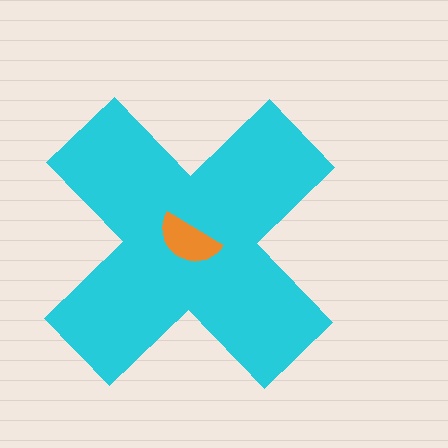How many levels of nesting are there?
2.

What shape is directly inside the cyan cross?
The orange semicircle.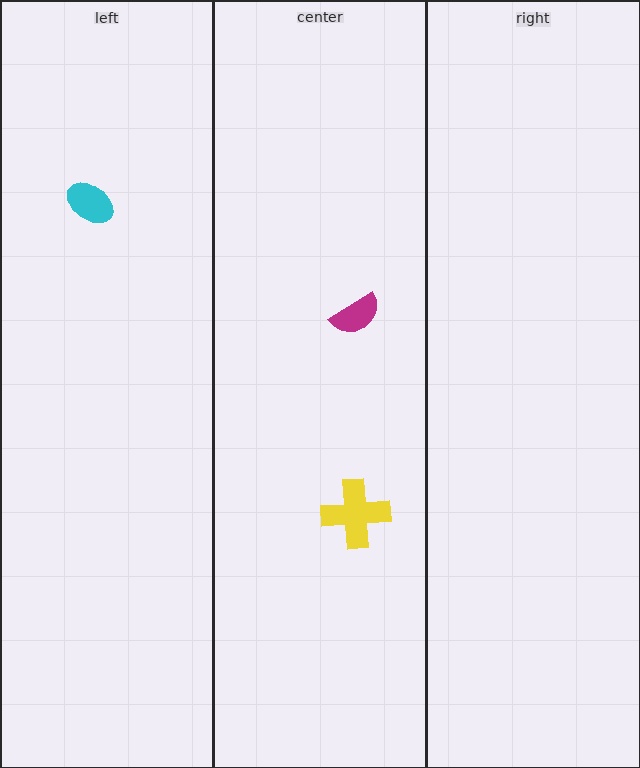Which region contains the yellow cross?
The center region.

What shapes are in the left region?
The cyan ellipse.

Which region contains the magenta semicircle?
The center region.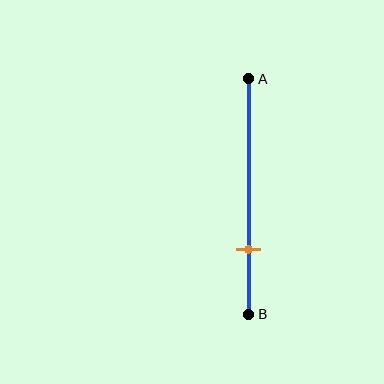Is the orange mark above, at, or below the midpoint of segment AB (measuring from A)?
The orange mark is below the midpoint of segment AB.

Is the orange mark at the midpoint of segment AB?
No, the mark is at about 75% from A, not at the 50% midpoint.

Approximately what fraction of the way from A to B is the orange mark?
The orange mark is approximately 75% of the way from A to B.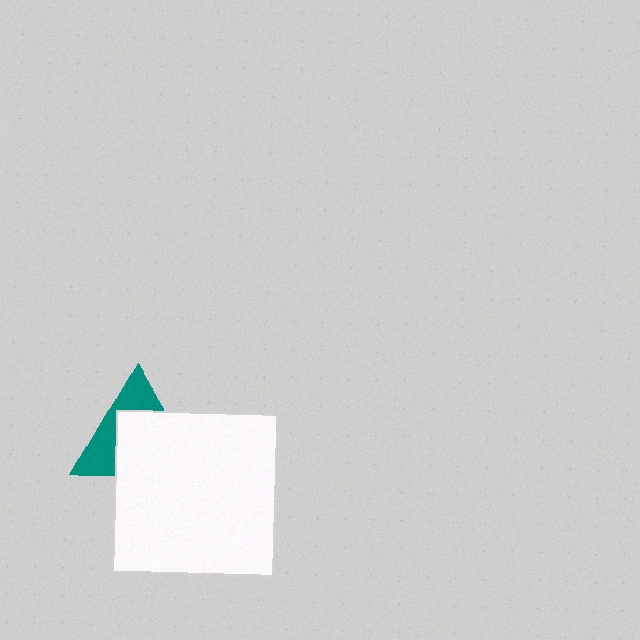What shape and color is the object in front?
The object in front is a white square.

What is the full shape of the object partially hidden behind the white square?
The partially hidden object is a teal triangle.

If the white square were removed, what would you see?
You would see the complete teal triangle.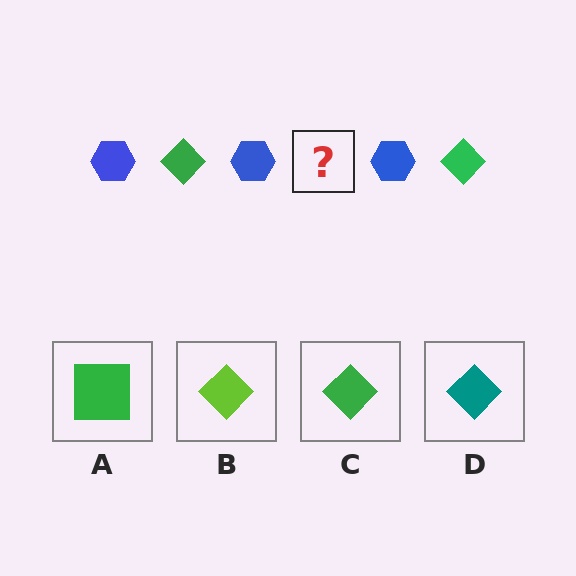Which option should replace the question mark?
Option C.